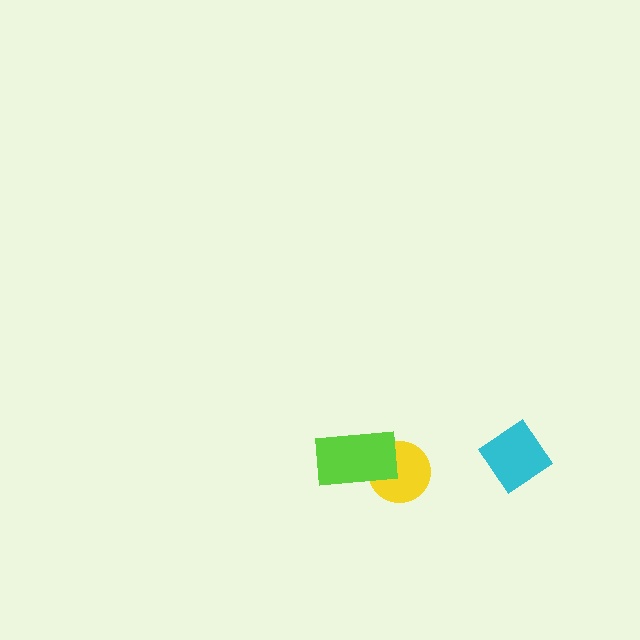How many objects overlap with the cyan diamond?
0 objects overlap with the cyan diamond.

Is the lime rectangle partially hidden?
No, no other shape covers it.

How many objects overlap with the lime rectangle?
1 object overlaps with the lime rectangle.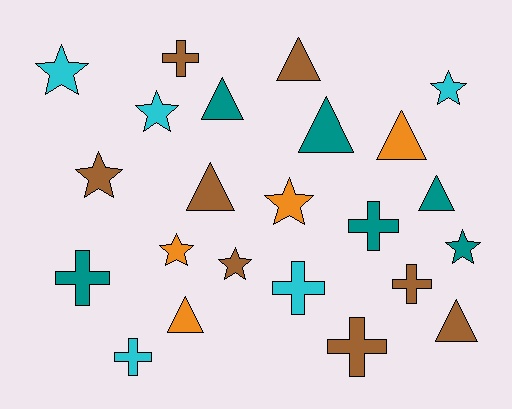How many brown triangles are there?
There are 3 brown triangles.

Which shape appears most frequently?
Star, with 8 objects.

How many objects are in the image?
There are 23 objects.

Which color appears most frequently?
Brown, with 8 objects.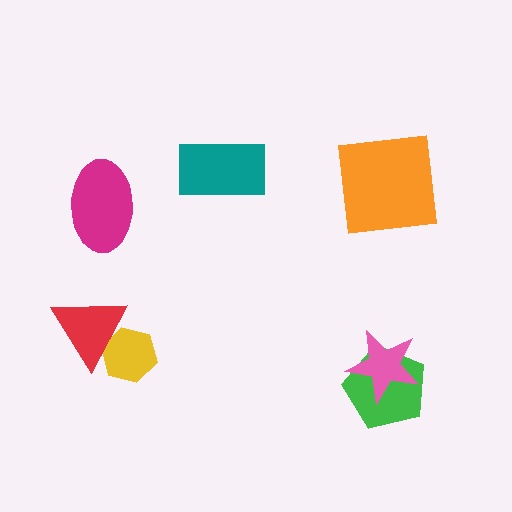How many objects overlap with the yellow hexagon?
1 object overlaps with the yellow hexagon.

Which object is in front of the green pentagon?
The pink star is in front of the green pentagon.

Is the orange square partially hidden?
No, no other shape covers it.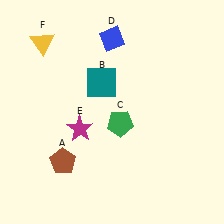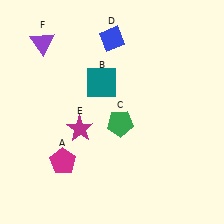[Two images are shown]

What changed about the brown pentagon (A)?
In Image 1, A is brown. In Image 2, it changed to magenta.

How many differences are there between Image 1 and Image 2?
There are 2 differences between the two images.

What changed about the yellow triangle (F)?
In Image 1, F is yellow. In Image 2, it changed to purple.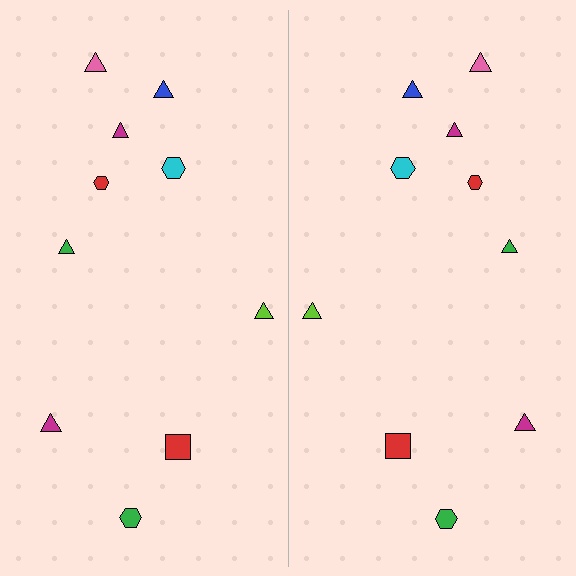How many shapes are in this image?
There are 20 shapes in this image.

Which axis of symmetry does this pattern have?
The pattern has a vertical axis of symmetry running through the center of the image.